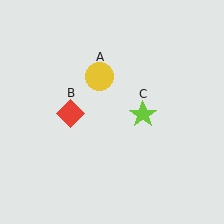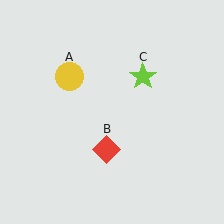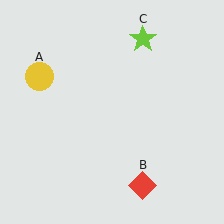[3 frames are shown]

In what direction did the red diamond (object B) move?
The red diamond (object B) moved down and to the right.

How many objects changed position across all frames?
3 objects changed position: yellow circle (object A), red diamond (object B), lime star (object C).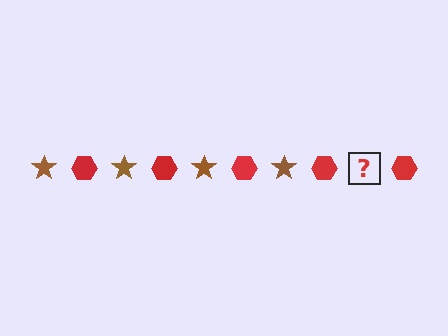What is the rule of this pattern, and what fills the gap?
The rule is that the pattern alternates between brown star and red hexagon. The gap should be filled with a brown star.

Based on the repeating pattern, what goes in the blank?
The blank should be a brown star.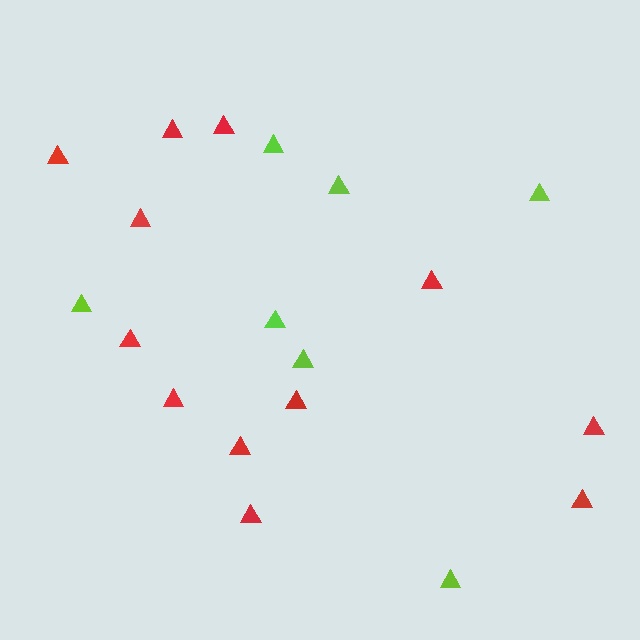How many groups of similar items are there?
There are 2 groups: one group of lime triangles (7) and one group of red triangles (12).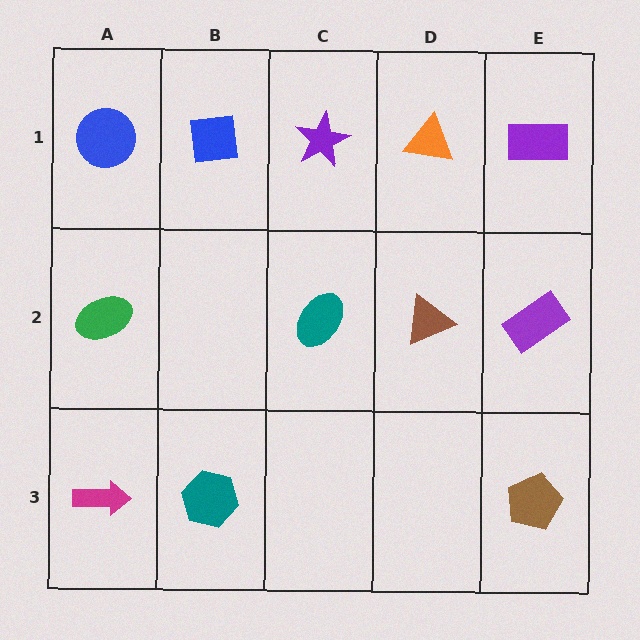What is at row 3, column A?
A magenta arrow.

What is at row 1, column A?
A blue circle.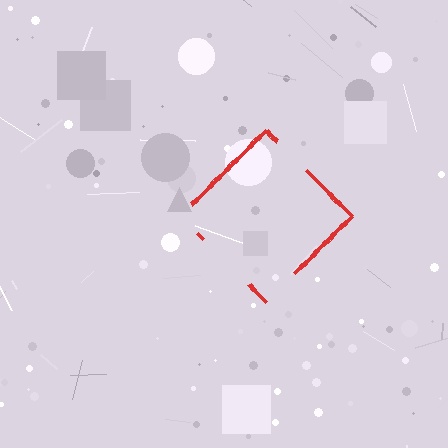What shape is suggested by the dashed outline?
The dashed outline suggests a diamond.